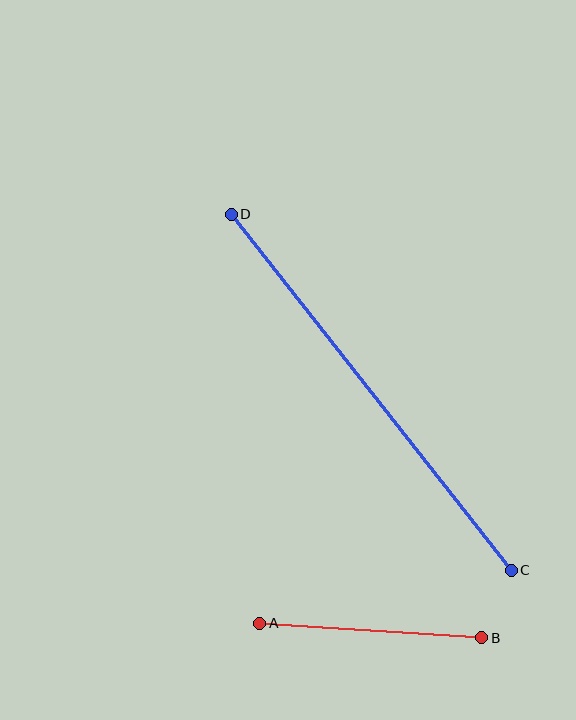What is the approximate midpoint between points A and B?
The midpoint is at approximately (371, 630) pixels.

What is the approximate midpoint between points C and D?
The midpoint is at approximately (371, 392) pixels.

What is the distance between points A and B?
The distance is approximately 223 pixels.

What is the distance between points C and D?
The distance is approximately 453 pixels.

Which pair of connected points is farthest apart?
Points C and D are farthest apart.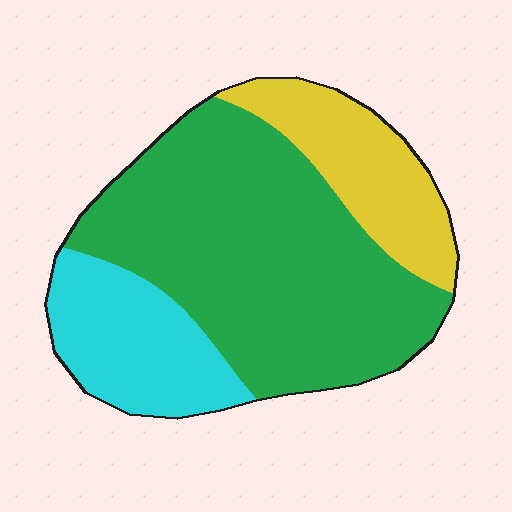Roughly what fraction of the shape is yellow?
Yellow covers 19% of the shape.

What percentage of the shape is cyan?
Cyan covers about 20% of the shape.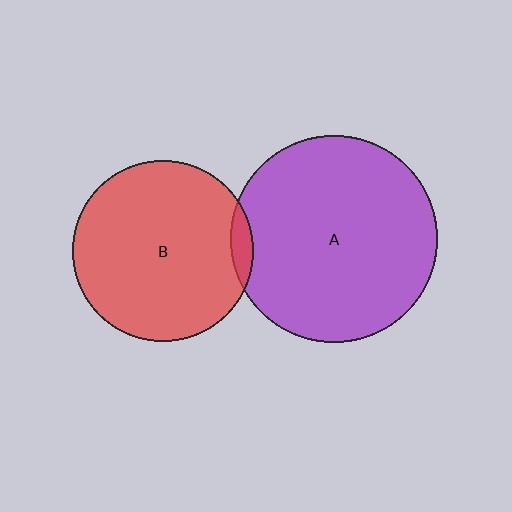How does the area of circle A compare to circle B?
Approximately 1.3 times.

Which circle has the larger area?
Circle A (purple).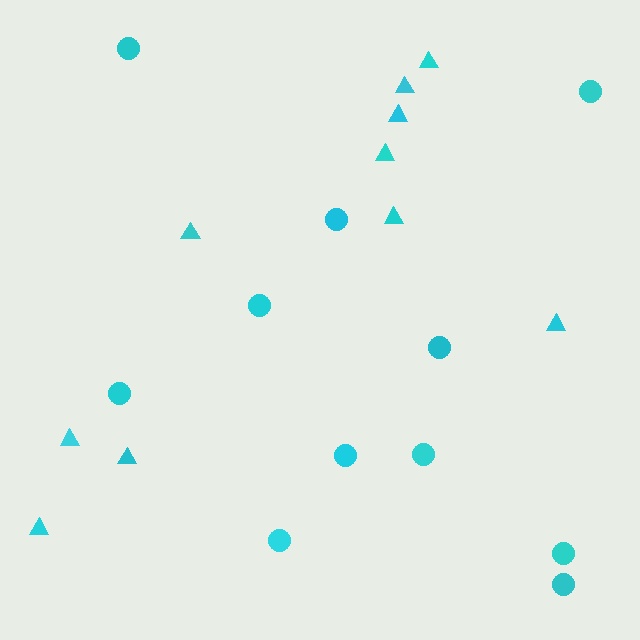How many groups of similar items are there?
There are 2 groups: one group of circles (11) and one group of triangles (10).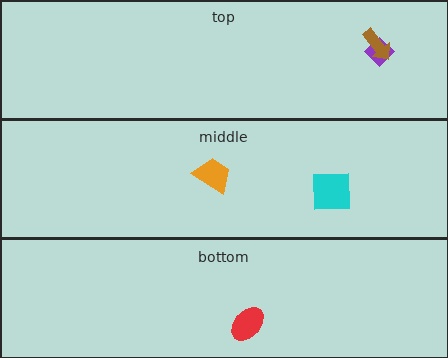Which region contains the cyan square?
The middle region.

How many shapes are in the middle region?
2.